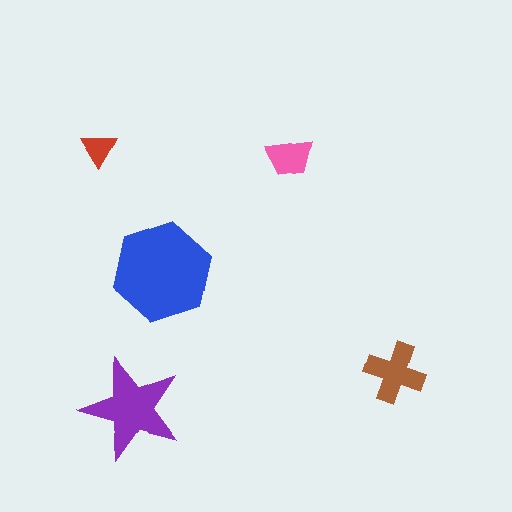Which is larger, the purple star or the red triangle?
The purple star.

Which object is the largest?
The blue hexagon.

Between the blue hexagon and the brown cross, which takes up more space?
The blue hexagon.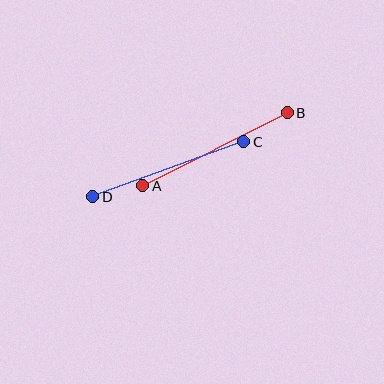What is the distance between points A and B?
The distance is approximately 162 pixels.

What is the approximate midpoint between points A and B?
The midpoint is at approximately (215, 149) pixels.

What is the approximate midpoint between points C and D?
The midpoint is at approximately (168, 169) pixels.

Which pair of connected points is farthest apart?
Points A and B are farthest apart.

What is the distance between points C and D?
The distance is approximately 160 pixels.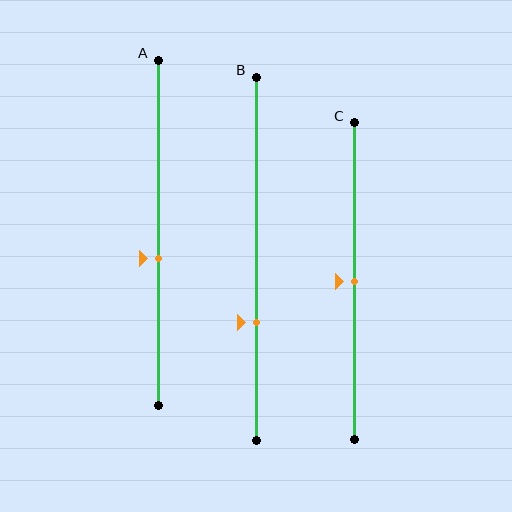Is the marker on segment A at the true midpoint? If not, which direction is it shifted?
No, the marker on segment A is shifted downward by about 7% of the segment length.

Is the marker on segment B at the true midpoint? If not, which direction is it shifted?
No, the marker on segment B is shifted downward by about 18% of the segment length.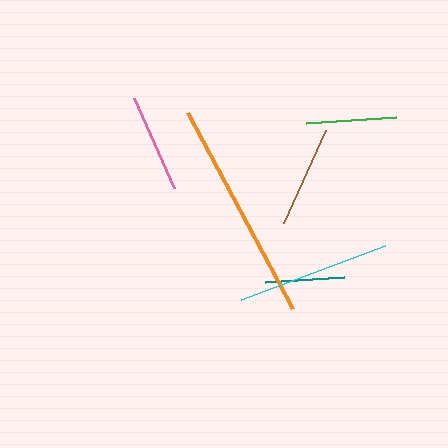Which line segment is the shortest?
The teal line is the shortest at approximately 79 pixels.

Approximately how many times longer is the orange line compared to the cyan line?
The orange line is approximately 1.5 times the length of the cyan line.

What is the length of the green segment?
The green segment is approximately 90 pixels long.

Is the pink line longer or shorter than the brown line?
The brown line is longer than the pink line.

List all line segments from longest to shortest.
From longest to shortest: orange, cyan, brown, pink, green, teal.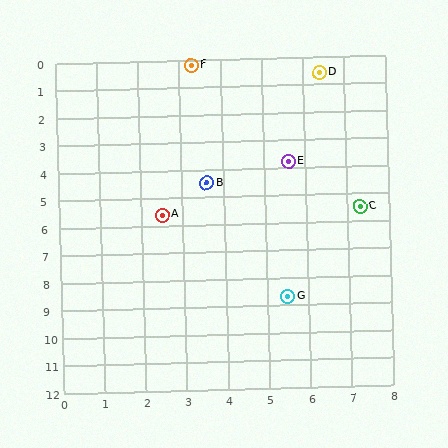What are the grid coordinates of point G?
Point G is at approximately (5.5, 8.7).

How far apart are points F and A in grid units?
Points F and A are about 5.5 grid units apart.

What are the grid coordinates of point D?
Point D is at approximately (6.4, 0.6).